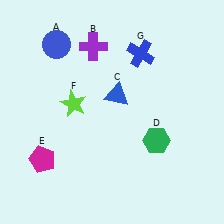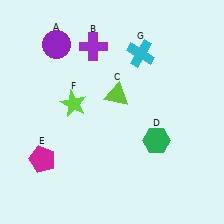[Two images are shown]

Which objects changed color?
A changed from blue to purple. C changed from blue to lime. G changed from blue to cyan.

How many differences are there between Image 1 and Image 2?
There are 3 differences between the two images.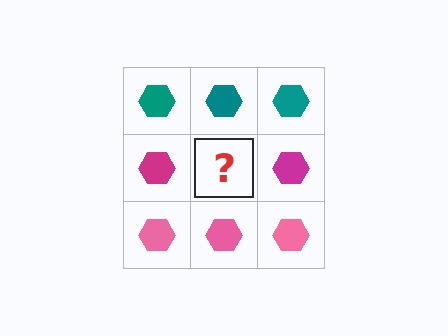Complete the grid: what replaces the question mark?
The question mark should be replaced with a magenta hexagon.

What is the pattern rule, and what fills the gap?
The rule is that each row has a consistent color. The gap should be filled with a magenta hexagon.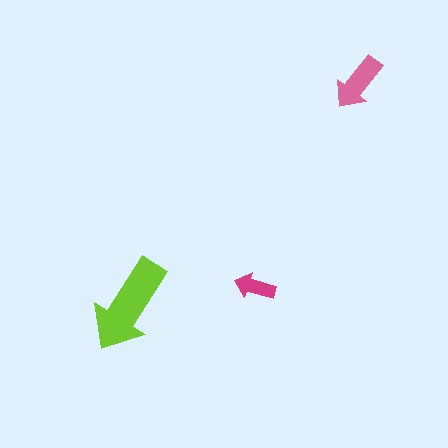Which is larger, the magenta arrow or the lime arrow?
The lime one.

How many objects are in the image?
There are 3 objects in the image.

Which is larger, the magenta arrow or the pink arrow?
The pink one.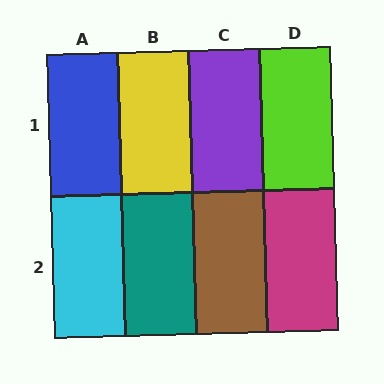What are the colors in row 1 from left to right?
Blue, yellow, purple, lime.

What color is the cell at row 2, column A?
Cyan.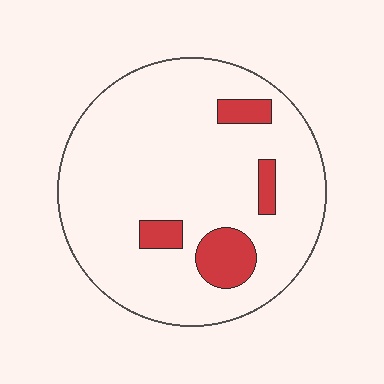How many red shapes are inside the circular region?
4.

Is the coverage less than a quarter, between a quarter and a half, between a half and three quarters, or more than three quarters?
Less than a quarter.